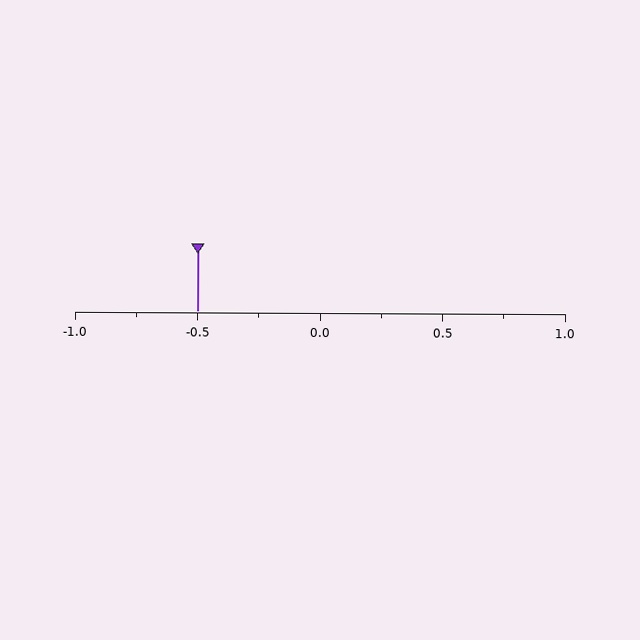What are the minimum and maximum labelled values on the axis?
The axis runs from -1.0 to 1.0.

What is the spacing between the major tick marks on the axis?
The major ticks are spaced 0.5 apart.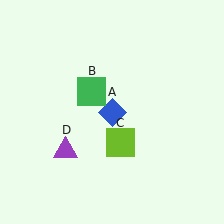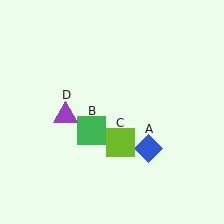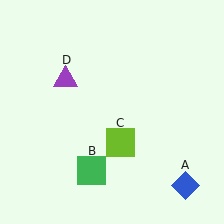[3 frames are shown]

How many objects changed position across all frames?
3 objects changed position: blue diamond (object A), green square (object B), purple triangle (object D).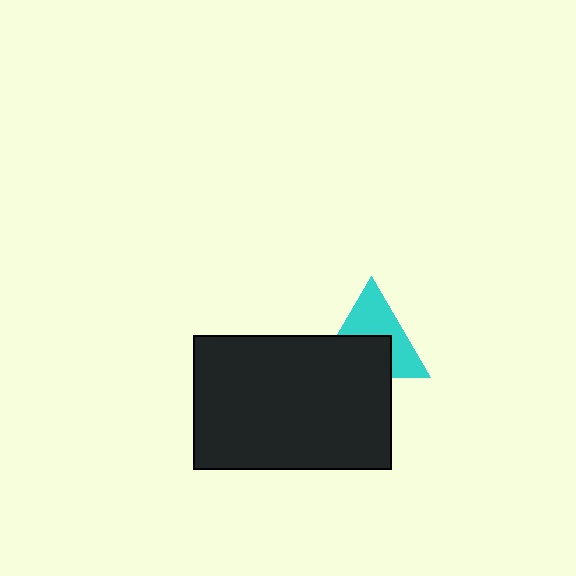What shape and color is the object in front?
The object in front is a black rectangle.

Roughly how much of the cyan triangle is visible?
About half of it is visible (roughly 53%).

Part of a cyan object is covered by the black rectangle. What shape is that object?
It is a triangle.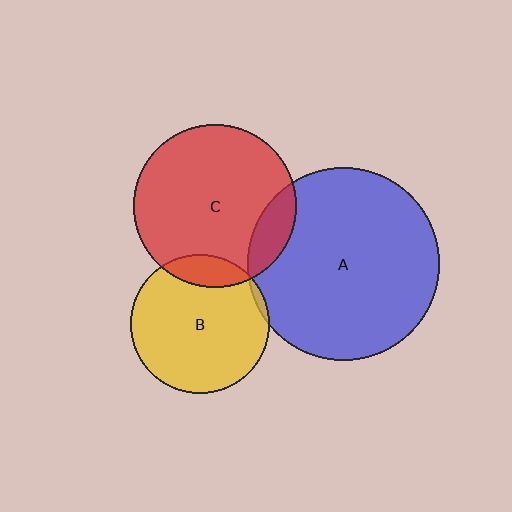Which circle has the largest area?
Circle A (blue).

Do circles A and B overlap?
Yes.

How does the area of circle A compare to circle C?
Approximately 1.4 times.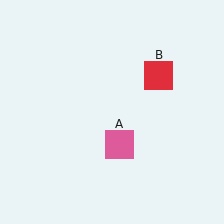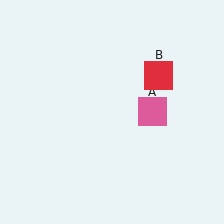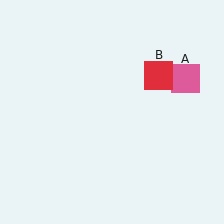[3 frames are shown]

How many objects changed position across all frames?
1 object changed position: pink square (object A).